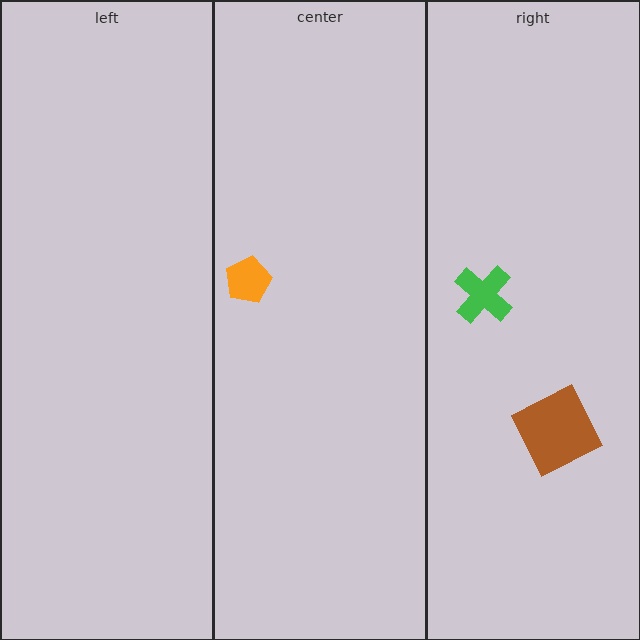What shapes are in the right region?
The brown square, the green cross.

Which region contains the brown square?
The right region.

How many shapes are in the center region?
1.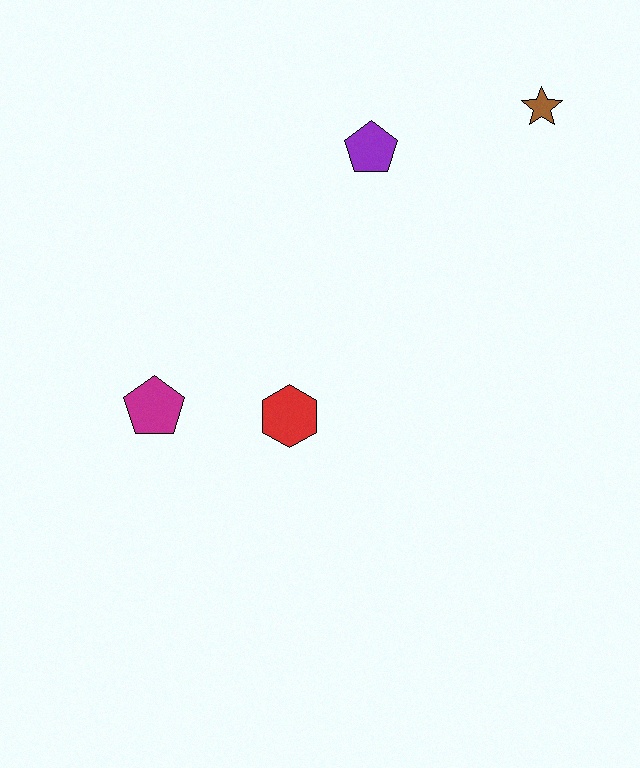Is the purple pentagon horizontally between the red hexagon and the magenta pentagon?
No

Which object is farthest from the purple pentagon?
The magenta pentagon is farthest from the purple pentagon.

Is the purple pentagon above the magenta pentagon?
Yes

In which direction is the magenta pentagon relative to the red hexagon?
The magenta pentagon is to the left of the red hexagon.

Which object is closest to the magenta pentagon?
The red hexagon is closest to the magenta pentagon.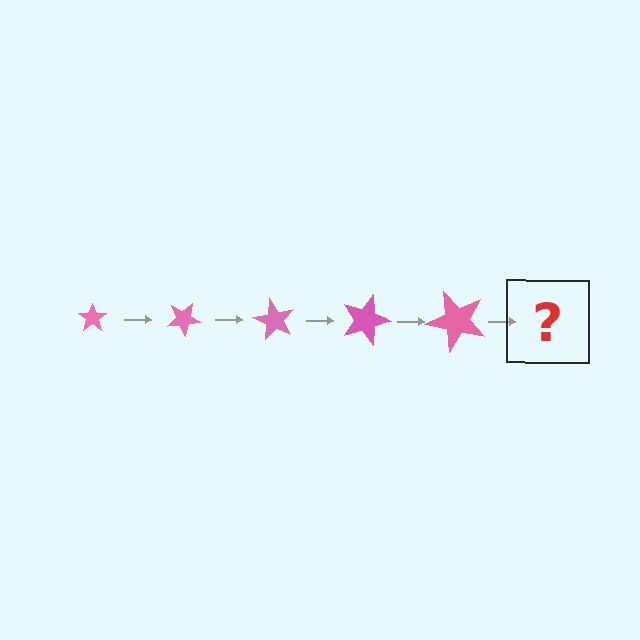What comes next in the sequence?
The next element should be a star, larger than the previous one and rotated 150 degrees from the start.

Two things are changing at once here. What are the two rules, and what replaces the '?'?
The two rules are that the star grows larger each step and it rotates 30 degrees each step. The '?' should be a star, larger than the previous one and rotated 150 degrees from the start.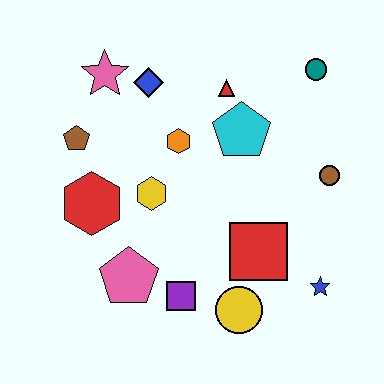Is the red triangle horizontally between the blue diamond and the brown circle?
Yes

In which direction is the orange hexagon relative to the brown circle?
The orange hexagon is to the left of the brown circle.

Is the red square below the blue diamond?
Yes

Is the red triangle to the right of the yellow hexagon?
Yes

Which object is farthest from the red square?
The pink star is farthest from the red square.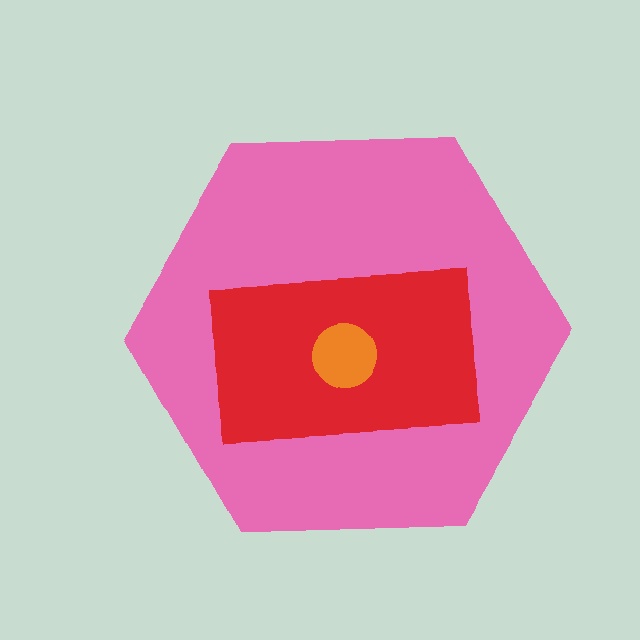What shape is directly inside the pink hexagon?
The red rectangle.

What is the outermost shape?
The pink hexagon.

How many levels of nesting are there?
3.